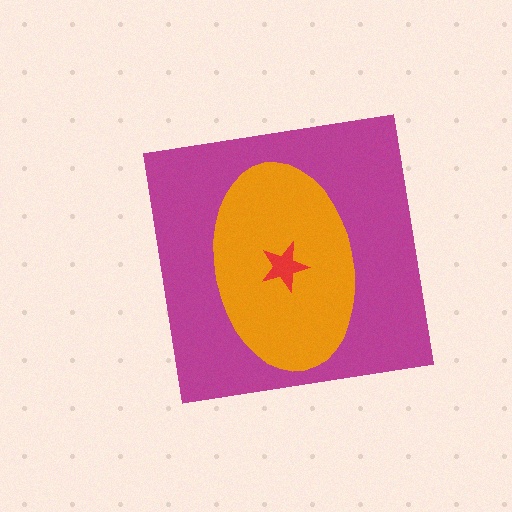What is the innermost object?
The red star.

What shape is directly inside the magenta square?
The orange ellipse.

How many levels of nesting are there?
3.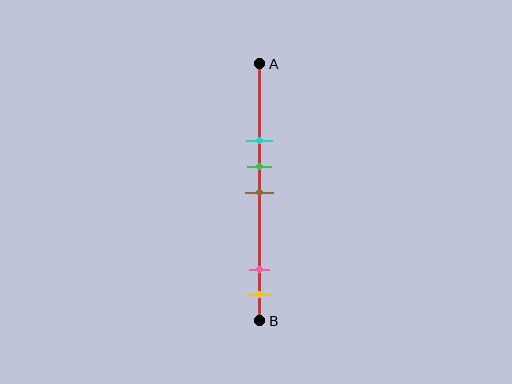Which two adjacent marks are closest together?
The green and brown marks are the closest adjacent pair.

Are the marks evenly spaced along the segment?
No, the marks are not evenly spaced.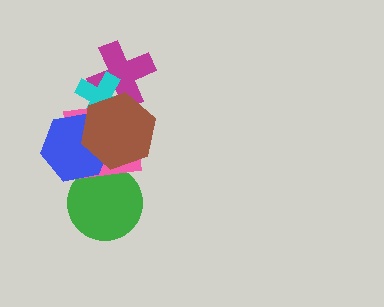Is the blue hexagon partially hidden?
Yes, it is partially covered by another shape.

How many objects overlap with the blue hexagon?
4 objects overlap with the blue hexagon.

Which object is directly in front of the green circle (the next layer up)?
The pink square is directly in front of the green circle.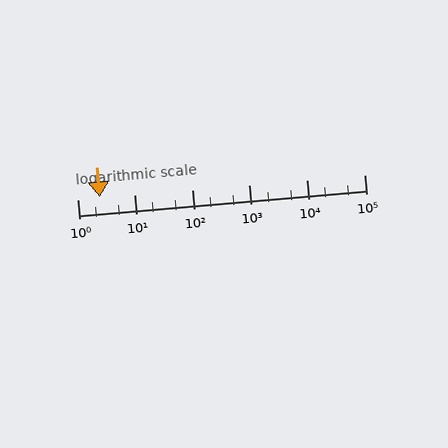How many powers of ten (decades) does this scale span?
The scale spans 5 decades, from 1 to 100000.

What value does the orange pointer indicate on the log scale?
The pointer indicates approximately 2.5.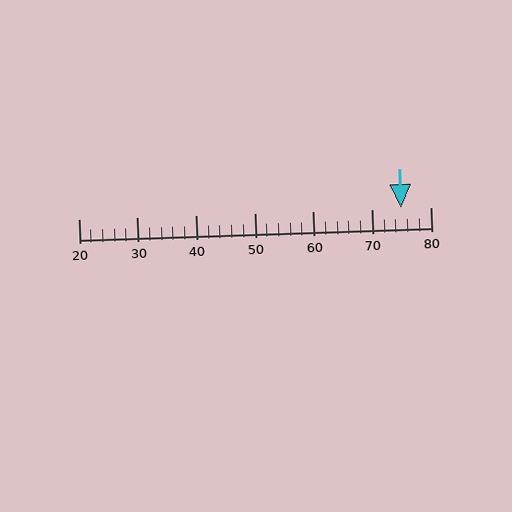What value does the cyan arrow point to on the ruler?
The cyan arrow points to approximately 75.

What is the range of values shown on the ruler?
The ruler shows values from 20 to 80.